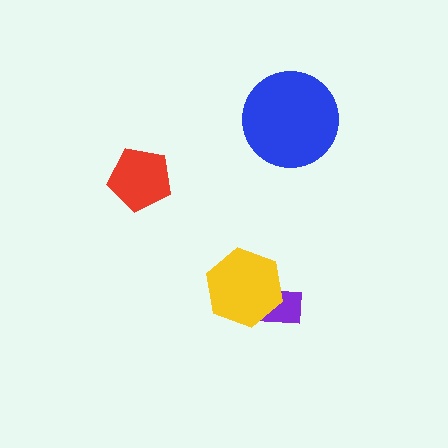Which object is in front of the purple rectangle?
The yellow hexagon is in front of the purple rectangle.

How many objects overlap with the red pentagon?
0 objects overlap with the red pentagon.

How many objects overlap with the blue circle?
0 objects overlap with the blue circle.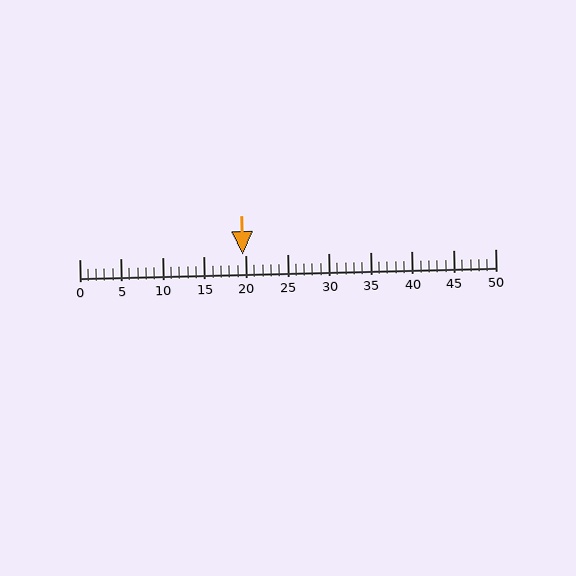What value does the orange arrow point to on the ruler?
The orange arrow points to approximately 20.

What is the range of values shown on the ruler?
The ruler shows values from 0 to 50.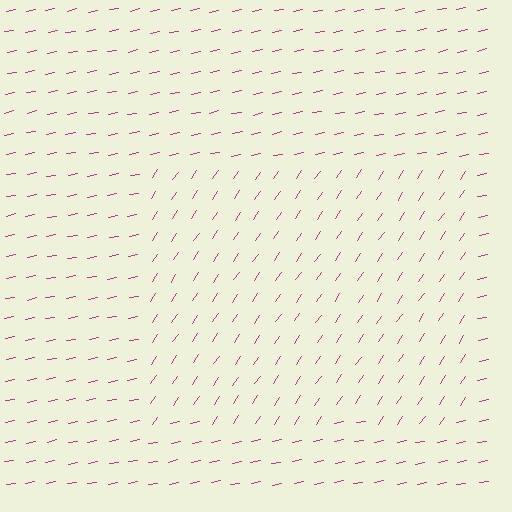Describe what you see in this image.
The image is filled with small magenta line segments. A rectangle region in the image has lines oriented differently from the surrounding lines, creating a visible texture boundary.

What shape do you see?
I see a rectangle.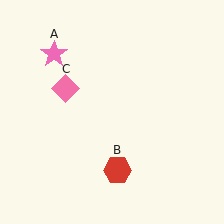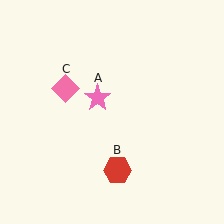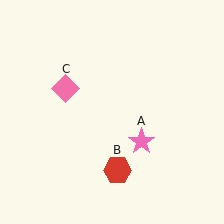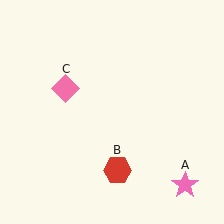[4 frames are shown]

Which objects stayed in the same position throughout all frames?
Red hexagon (object B) and pink diamond (object C) remained stationary.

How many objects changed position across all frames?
1 object changed position: pink star (object A).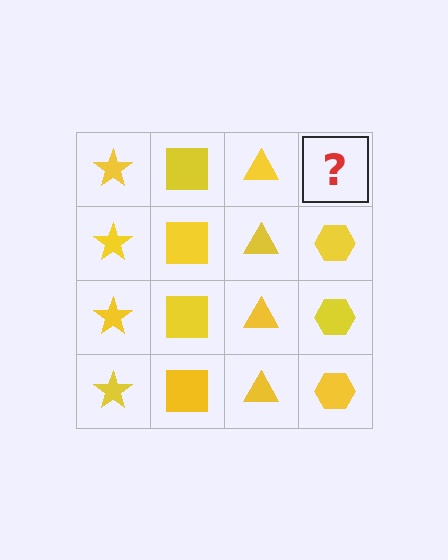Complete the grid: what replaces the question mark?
The question mark should be replaced with a yellow hexagon.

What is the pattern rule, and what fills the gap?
The rule is that each column has a consistent shape. The gap should be filled with a yellow hexagon.